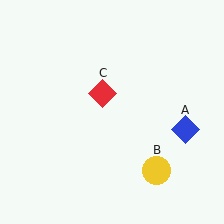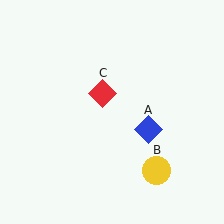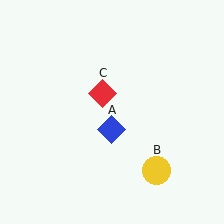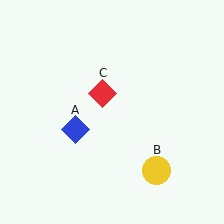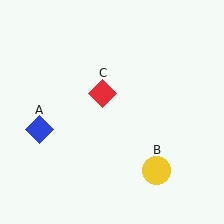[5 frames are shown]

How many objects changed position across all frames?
1 object changed position: blue diamond (object A).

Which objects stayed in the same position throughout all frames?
Yellow circle (object B) and red diamond (object C) remained stationary.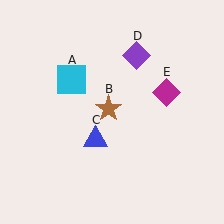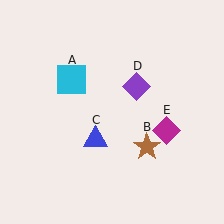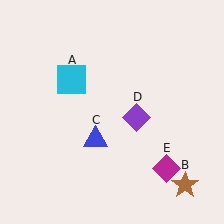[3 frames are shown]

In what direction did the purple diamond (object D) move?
The purple diamond (object D) moved down.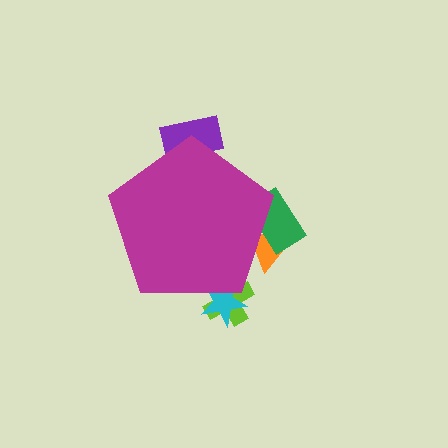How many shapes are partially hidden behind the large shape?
5 shapes are partially hidden.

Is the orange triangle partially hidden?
Yes, the orange triangle is partially hidden behind the magenta pentagon.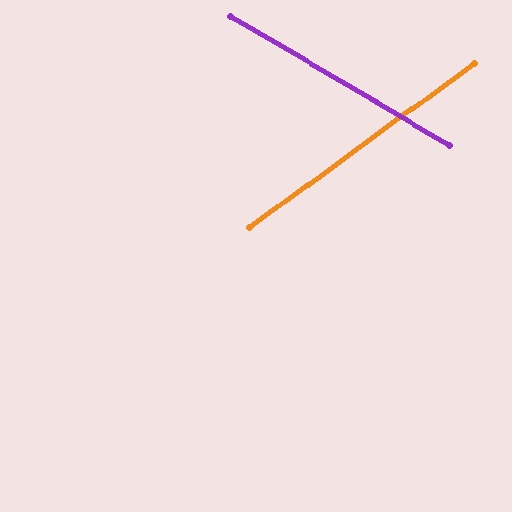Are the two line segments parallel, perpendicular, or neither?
Neither parallel nor perpendicular — they differ by about 67°.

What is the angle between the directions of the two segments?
Approximately 67 degrees.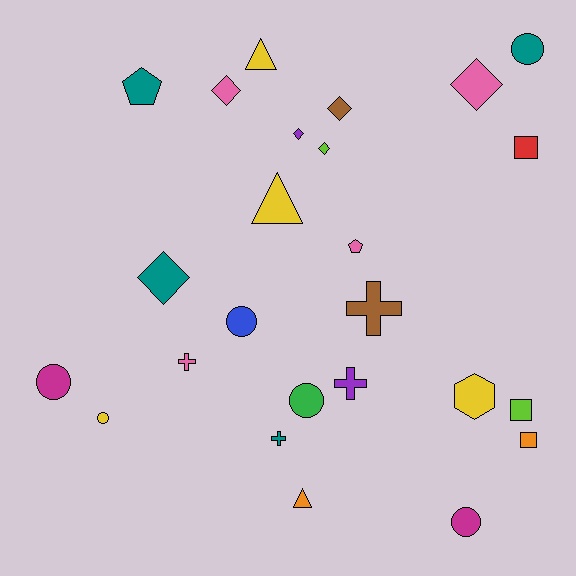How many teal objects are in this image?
There are 4 teal objects.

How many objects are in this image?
There are 25 objects.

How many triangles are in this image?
There are 3 triangles.